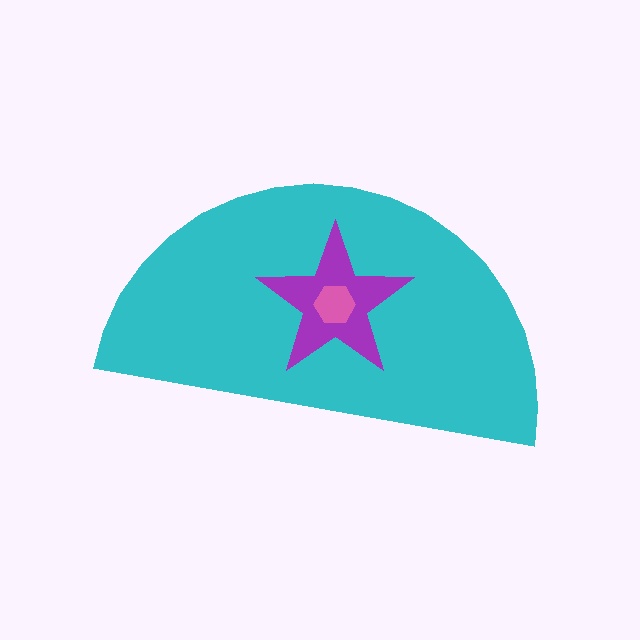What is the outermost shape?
The cyan semicircle.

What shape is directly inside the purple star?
The pink hexagon.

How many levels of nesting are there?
3.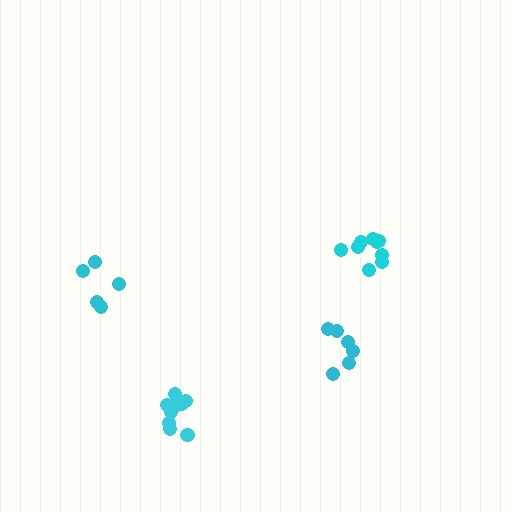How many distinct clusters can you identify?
There are 4 distinct clusters.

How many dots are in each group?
Group 1: 9 dots, Group 2: 9 dots, Group 3: 6 dots, Group 4: 6 dots (30 total).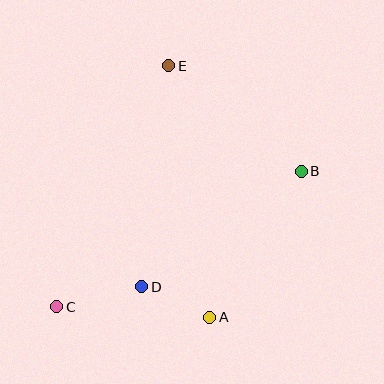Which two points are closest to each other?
Points A and D are closest to each other.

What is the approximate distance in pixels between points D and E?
The distance between D and E is approximately 223 pixels.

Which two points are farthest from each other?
Points B and C are farthest from each other.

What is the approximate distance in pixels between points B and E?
The distance between B and E is approximately 169 pixels.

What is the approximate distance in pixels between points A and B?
The distance between A and B is approximately 172 pixels.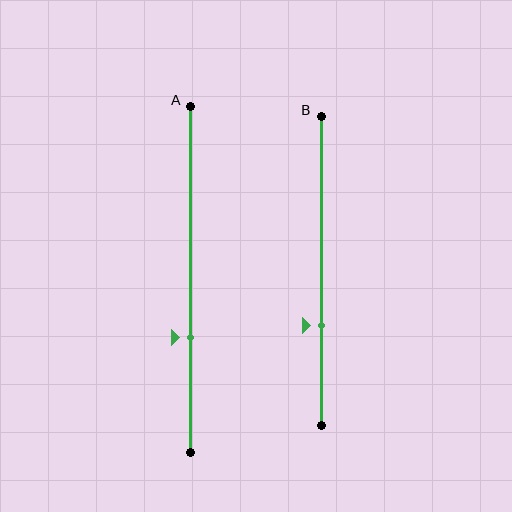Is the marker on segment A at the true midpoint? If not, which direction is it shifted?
No, the marker on segment A is shifted downward by about 17% of the segment length.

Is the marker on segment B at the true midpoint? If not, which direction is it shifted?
No, the marker on segment B is shifted downward by about 18% of the segment length.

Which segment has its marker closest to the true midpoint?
Segment A has its marker closest to the true midpoint.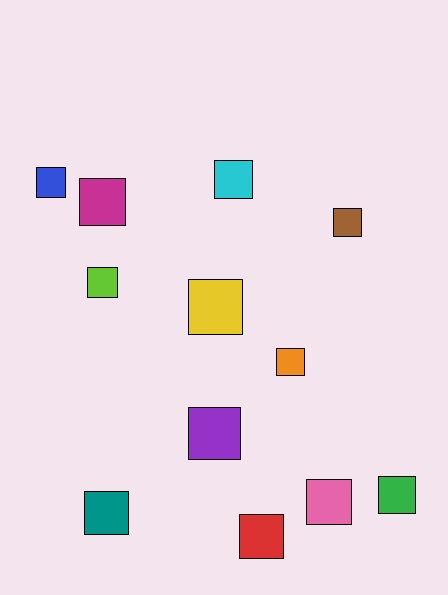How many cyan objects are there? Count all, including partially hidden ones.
There is 1 cyan object.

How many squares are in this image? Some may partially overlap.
There are 12 squares.